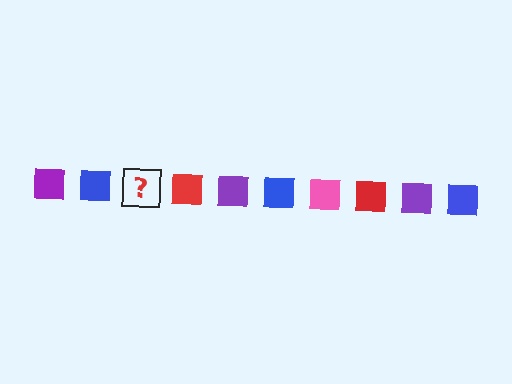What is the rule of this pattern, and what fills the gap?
The rule is that the pattern cycles through purple, blue, pink, red squares. The gap should be filled with a pink square.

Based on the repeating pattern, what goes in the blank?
The blank should be a pink square.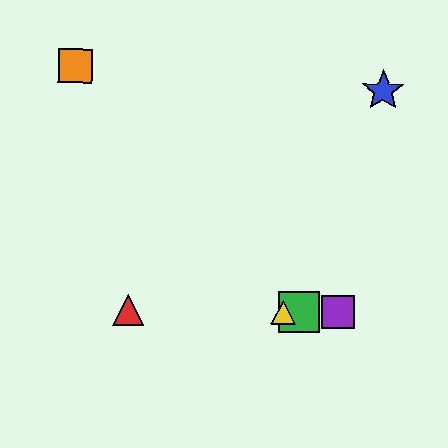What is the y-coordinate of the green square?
The green square is at y≈312.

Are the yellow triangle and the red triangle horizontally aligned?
Yes, both are at y≈312.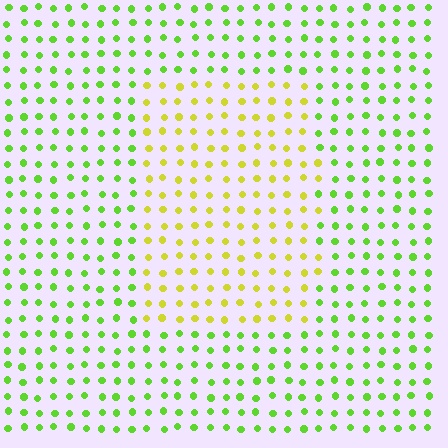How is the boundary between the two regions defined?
The boundary is defined purely by a slight shift in hue (about 40 degrees). Spacing, size, and orientation are identical on both sides.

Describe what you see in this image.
The image is filled with small lime elements in a uniform arrangement. A rectangle-shaped region is visible where the elements are tinted to a slightly different hue, forming a subtle color boundary.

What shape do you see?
I see a rectangle.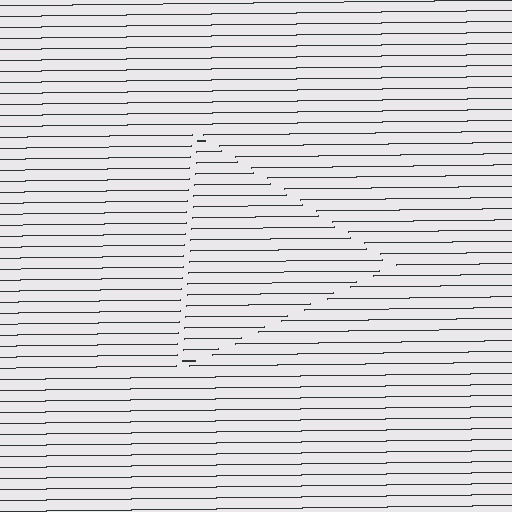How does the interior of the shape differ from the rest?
The interior of the shape contains the same grating, shifted by half a period — the contour is defined by the phase discontinuity where line-ends from the inner and outer gratings abut.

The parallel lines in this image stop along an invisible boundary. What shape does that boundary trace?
An illusory triangle. The interior of the shape contains the same grating, shifted by half a period — the contour is defined by the phase discontinuity where line-ends from the inner and outer gratings abut.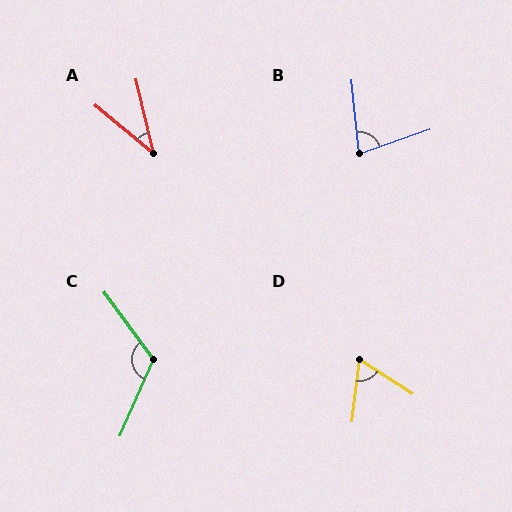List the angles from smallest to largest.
A (37°), D (64°), B (77°), C (120°).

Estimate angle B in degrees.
Approximately 77 degrees.